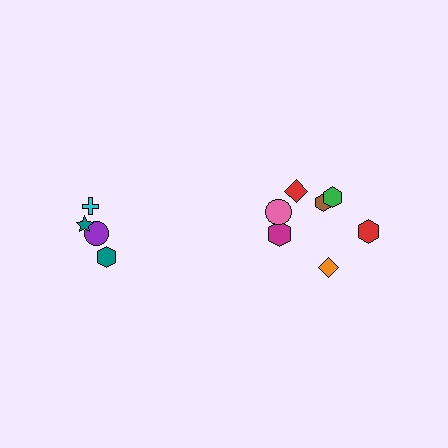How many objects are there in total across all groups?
There are 11 objects.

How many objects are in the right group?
There are 7 objects.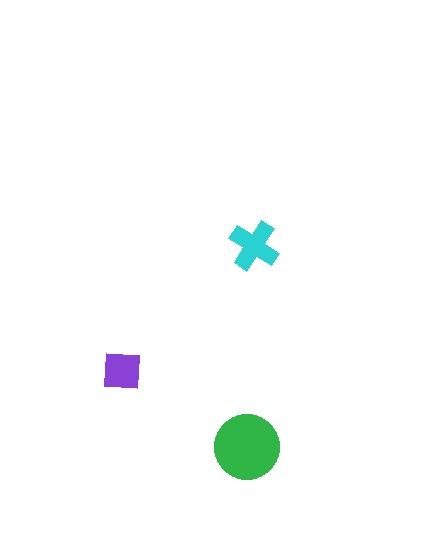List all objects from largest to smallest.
The green circle, the cyan cross, the purple square.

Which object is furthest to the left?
The purple square is leftmost.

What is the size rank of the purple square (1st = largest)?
3rd.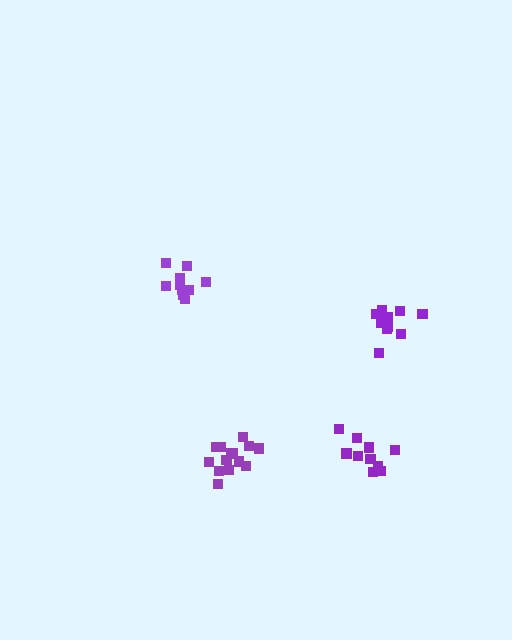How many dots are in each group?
Group 1: 10 dots, Group 2: 15 dots, Group 3: 12 dots, Group 4: 10 dots (47 total).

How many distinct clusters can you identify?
There are 4 distinct clusters.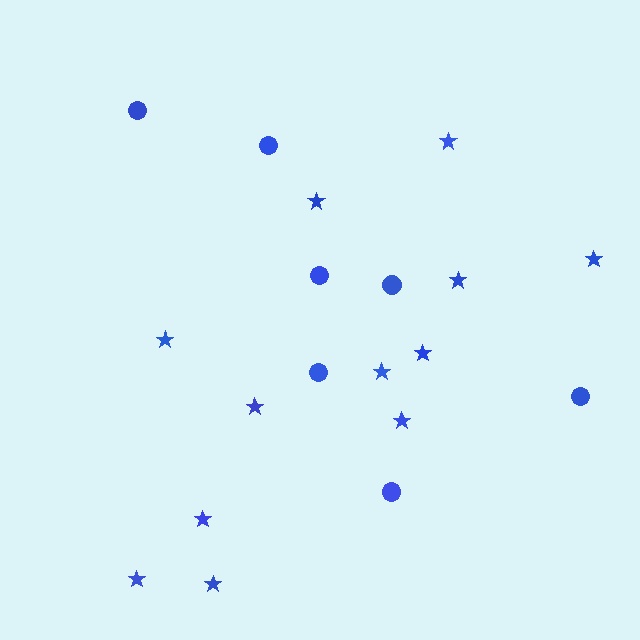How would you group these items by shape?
There are 2 groups: one group of circles (7) and one group of stars (12).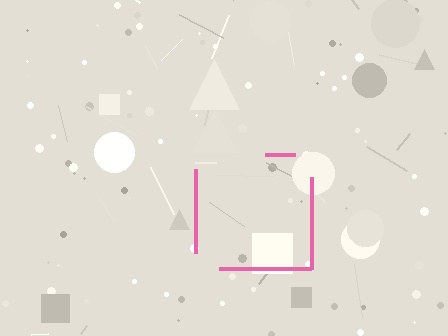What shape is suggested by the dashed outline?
The dashed outline suggests a square.